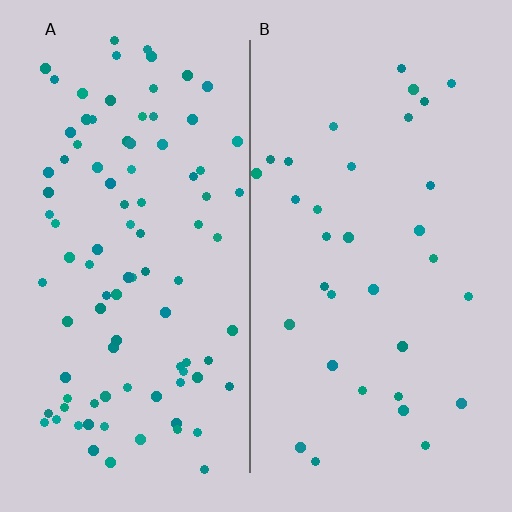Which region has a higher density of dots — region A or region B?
A (the left).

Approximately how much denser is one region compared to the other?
Approximately 2.9× — region A over region B.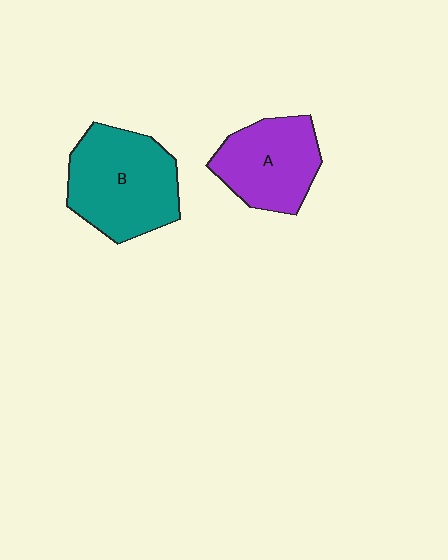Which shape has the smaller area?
Shape A (purple).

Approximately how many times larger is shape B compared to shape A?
Approximately 1.3 times.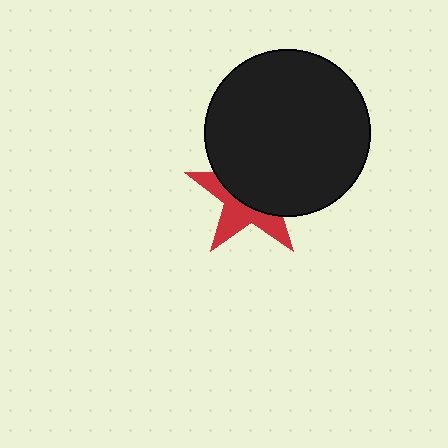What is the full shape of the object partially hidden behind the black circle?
The partially hidden object is a red star.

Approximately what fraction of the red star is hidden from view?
Roughly 58% of the red star is hidden behind the black circle.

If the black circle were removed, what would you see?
You would see the complete red star.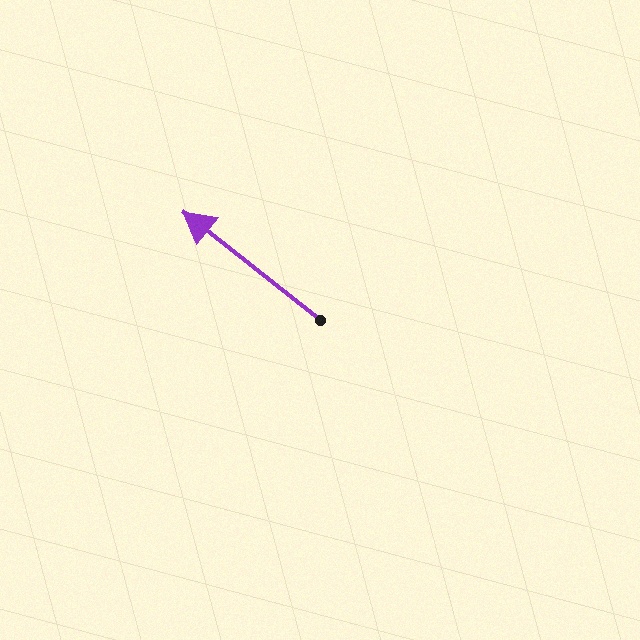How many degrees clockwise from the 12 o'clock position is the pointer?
Approximately 308 degrees.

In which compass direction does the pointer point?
Northwest.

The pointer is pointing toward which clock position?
Roughly 10 o'clock.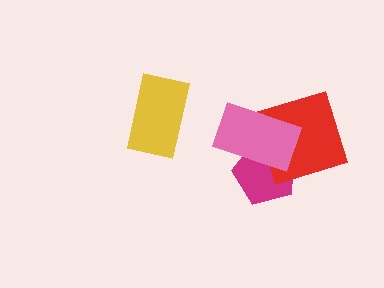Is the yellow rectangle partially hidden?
No, no other shape covers it.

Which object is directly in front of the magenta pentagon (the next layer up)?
The red square is directly in front of the magenta pentagon.